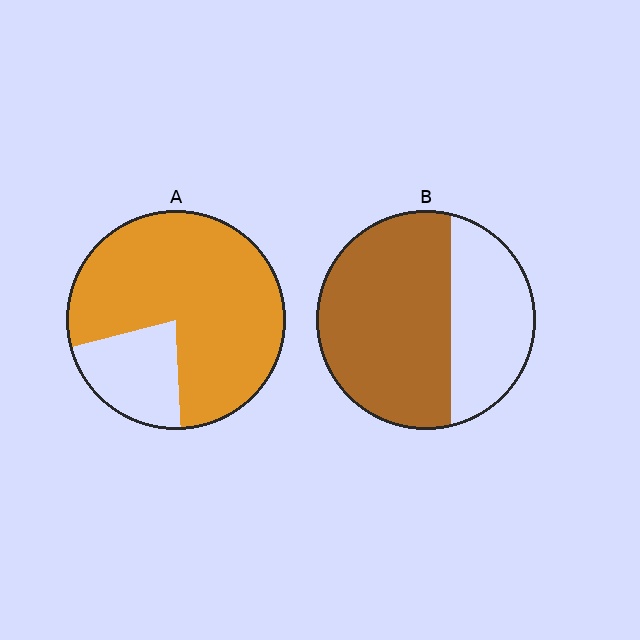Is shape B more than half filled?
Yes.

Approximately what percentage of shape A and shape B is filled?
A is approximately 80% and B is approximately 65%.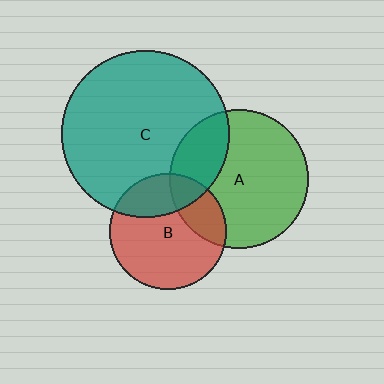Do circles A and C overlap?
Yes.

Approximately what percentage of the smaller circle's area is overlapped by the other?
Approximately 25%.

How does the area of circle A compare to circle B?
Approximately 1.4 times.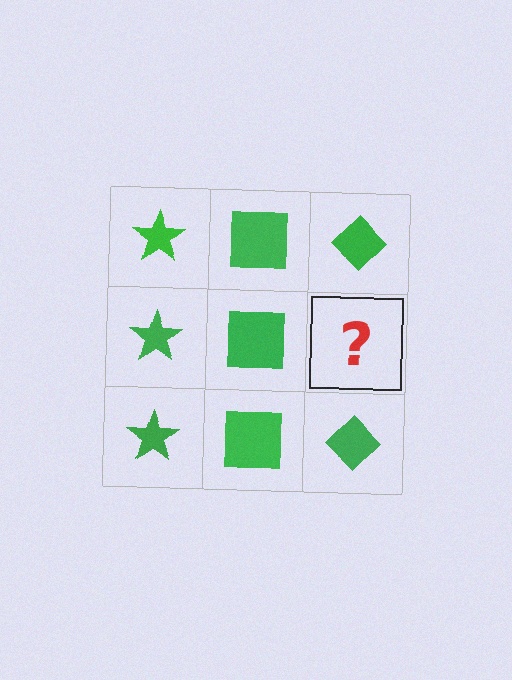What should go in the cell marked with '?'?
The missing cell should contain a green diamond.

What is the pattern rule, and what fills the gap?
The rule is that each column has a consistent shape. The gap should be filled with a green diamond.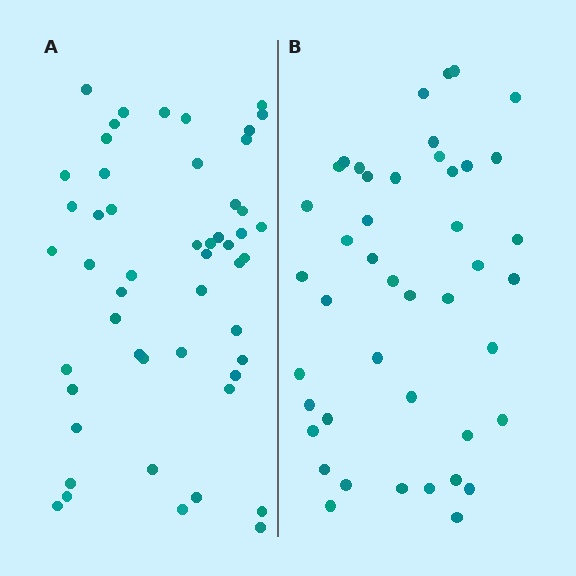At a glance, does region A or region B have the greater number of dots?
Region A (the left region) has more dots.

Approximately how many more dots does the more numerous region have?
Region A has roughly 8 or so more dots than region B.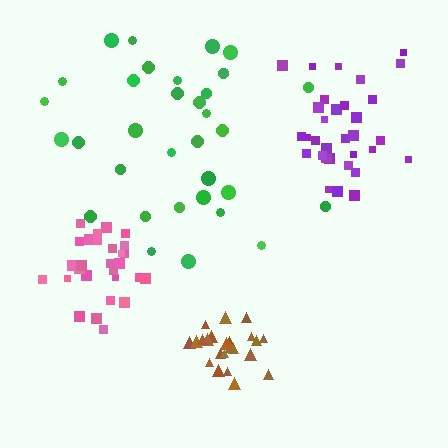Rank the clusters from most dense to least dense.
brown, pink, purple, green.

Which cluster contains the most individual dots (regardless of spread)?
Green (34).